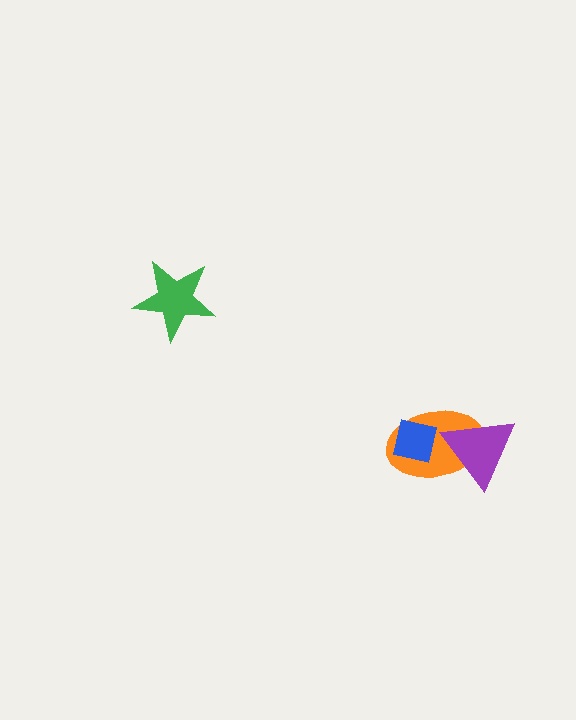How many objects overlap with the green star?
0 objects overlap with the green star.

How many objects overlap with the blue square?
1 object overlaps with the blue square.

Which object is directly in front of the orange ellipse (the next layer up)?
The blue square is directly in front of the orange ellipse.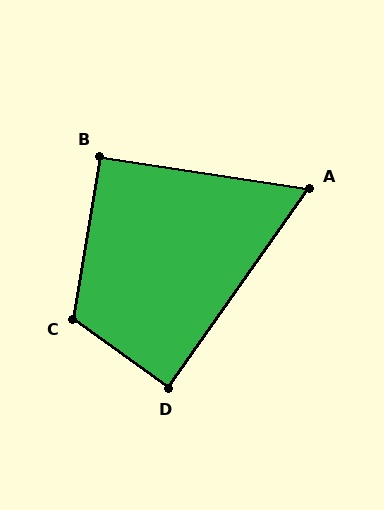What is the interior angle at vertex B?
Approximately 91 degrees (approximately right).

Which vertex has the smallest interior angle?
A, at approximately 63 degrees.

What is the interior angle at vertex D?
Approximately 89 degrees (approximately right).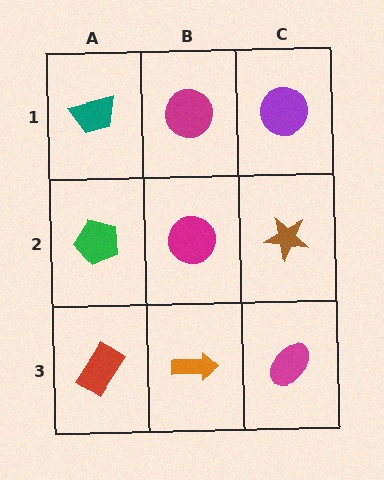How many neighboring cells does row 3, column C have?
2.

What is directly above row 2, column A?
A teal trapezoid.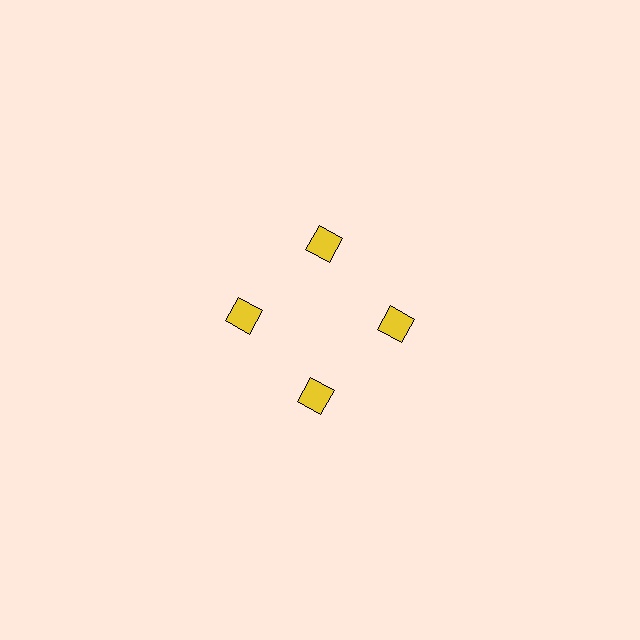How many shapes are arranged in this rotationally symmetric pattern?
There are 4 shapes, arranged in 4 groups of 1.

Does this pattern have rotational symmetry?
Yes, this pattern has 4-fold rotational symmetry. It looks the same after rotating 90 degrees around the center.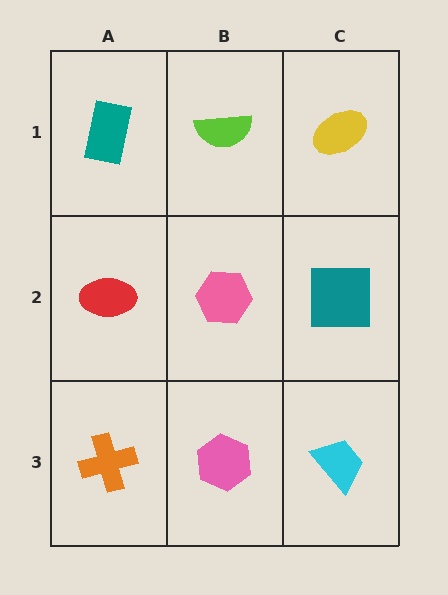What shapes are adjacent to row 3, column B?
A pink hexagon (row 2, column B), an orange cross (row 3, column A), a cyan trapezoid (row 3, column C).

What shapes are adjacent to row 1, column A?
A red ellipse (row 2, column A), a lime semicircle (row 1, column B).